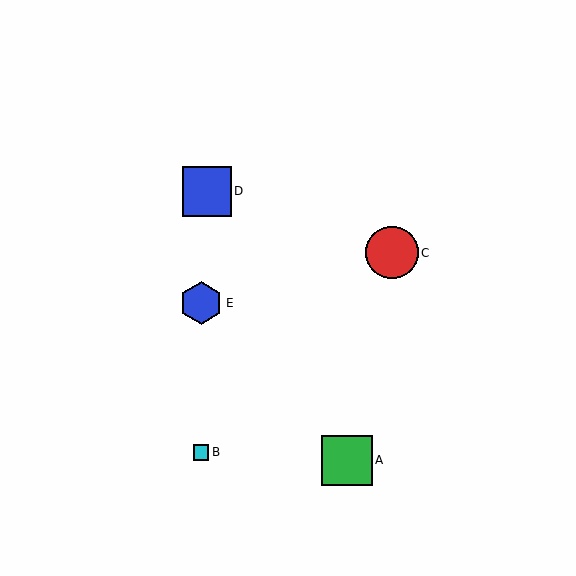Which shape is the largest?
The red circle (labeled C) is the largest.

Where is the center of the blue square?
The center of the blue square is at (207, 191).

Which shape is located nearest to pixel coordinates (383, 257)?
The red circle (labeled C) at (392, 253) is nearest to that location.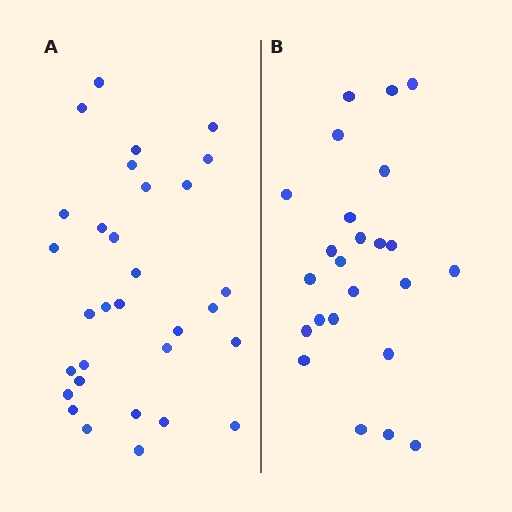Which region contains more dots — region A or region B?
Region A (the left region) has more dots.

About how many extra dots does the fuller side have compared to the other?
Region A has roughly 8 or so more dots than region B.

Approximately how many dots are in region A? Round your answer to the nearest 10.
About 30 dots. (The exact count is 31, which rounds to 30.)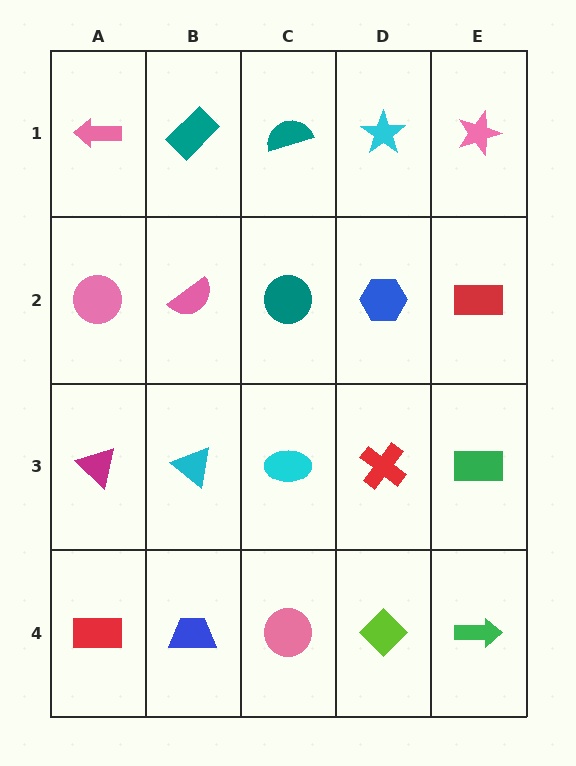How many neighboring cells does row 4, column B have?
3.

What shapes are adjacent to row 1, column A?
A pink circle (row 2, column A), a teal rectangle (row 1, column B).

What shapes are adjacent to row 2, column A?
A pink arrow (row 1, column A), a magenta triangle (row 3, column A), a pink semicircle (row 2, column B).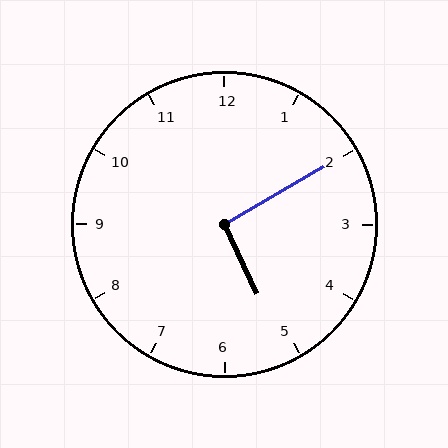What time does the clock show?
5:10.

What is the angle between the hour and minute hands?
Approximately 95 degrees.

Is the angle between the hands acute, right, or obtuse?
It is right.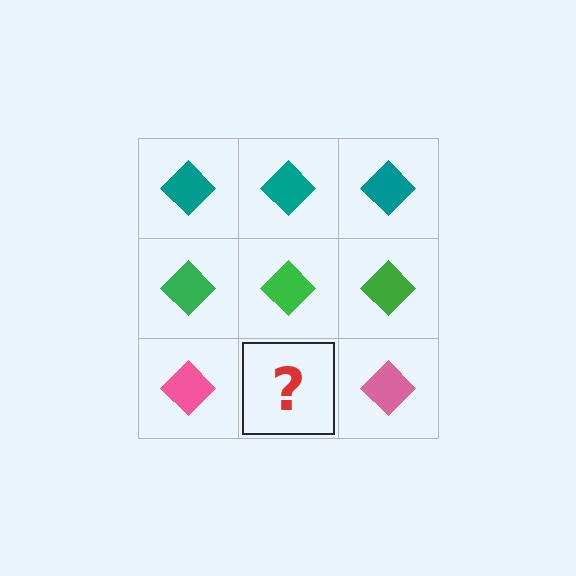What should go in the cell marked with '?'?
The missing cell should contain a pink diamond.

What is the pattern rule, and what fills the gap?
The rule is that each row has a consistent color. The gap should be filled with a pink diamond.